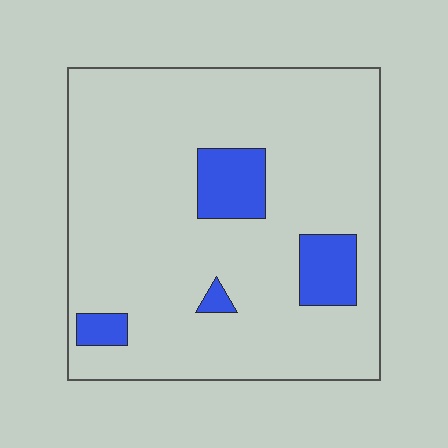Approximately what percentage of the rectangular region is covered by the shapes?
Approximately 10%.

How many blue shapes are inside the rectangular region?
4.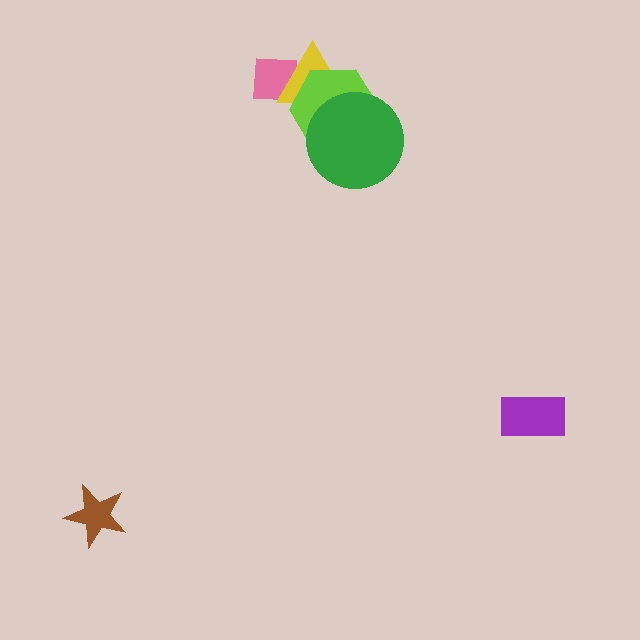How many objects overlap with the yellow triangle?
3 objects overlap with the yellow triangle.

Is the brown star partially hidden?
No, no other shape covers it.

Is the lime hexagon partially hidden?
Yes, it is partially covered by another shape.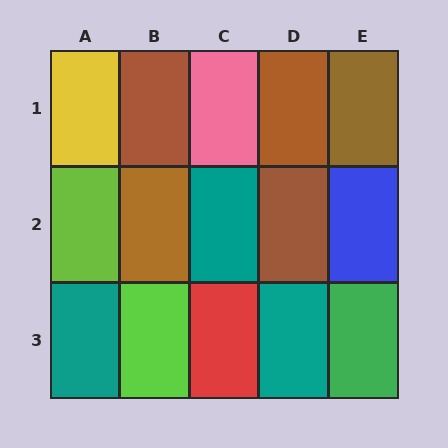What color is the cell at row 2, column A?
Lime.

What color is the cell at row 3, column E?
Green.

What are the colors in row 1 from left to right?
Yellow, brown, pink, brown, brown.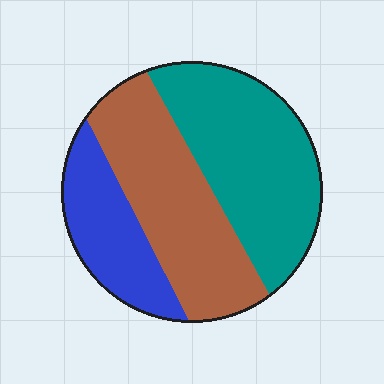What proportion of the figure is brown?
Brown takes up about three eighths (3/8) of the figure.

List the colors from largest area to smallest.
From largest to smallest: teal, brown, blue.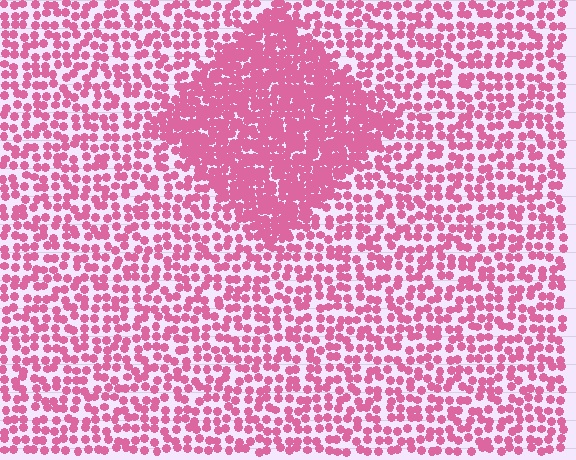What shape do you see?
I see a diamond.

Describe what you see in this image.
The image contains small pink elements arranged at two different densities. A diamond-shaped region is visible where the elements are more densely packed than the surrounding area.